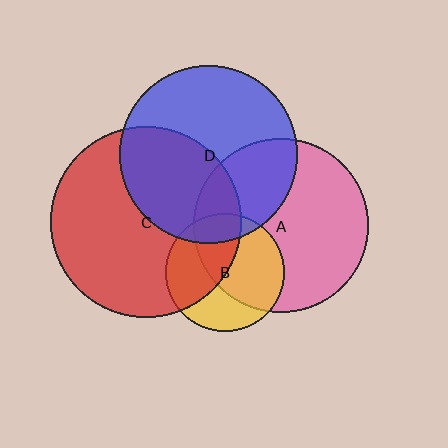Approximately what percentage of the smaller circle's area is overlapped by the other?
Approximately 60%.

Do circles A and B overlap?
Yes.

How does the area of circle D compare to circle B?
Approximately 2.3 times.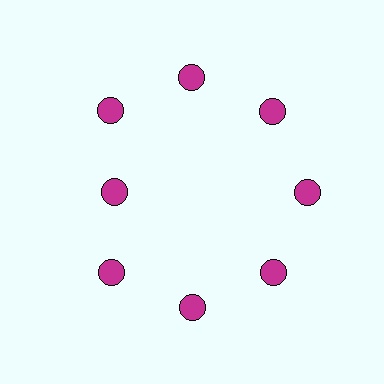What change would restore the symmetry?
The symmetry would be restored by moving it outward, back onto the ring so that all 8 circles sit at equal angles and equal distance from the center.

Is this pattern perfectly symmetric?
No. The 8 magenta circles are arranged in a ring, but one element near the 9 o'clock position is pulled inward toward the center, breaking the 8-fold rotational symmetry.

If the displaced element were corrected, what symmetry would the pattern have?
It would have 8-fold rotational symmetry — the pattern would map onto itself every 45 degrees.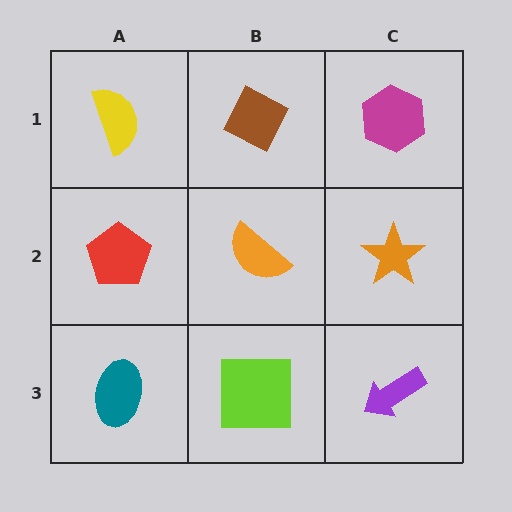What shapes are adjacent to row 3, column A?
A red pentagon (row 2, column A), a lime square (row 3, column B).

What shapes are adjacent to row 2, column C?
A magenta hexagon (row 1, column C), a purple arrow (row 3, column C), an orange semicircle (row 2, column B).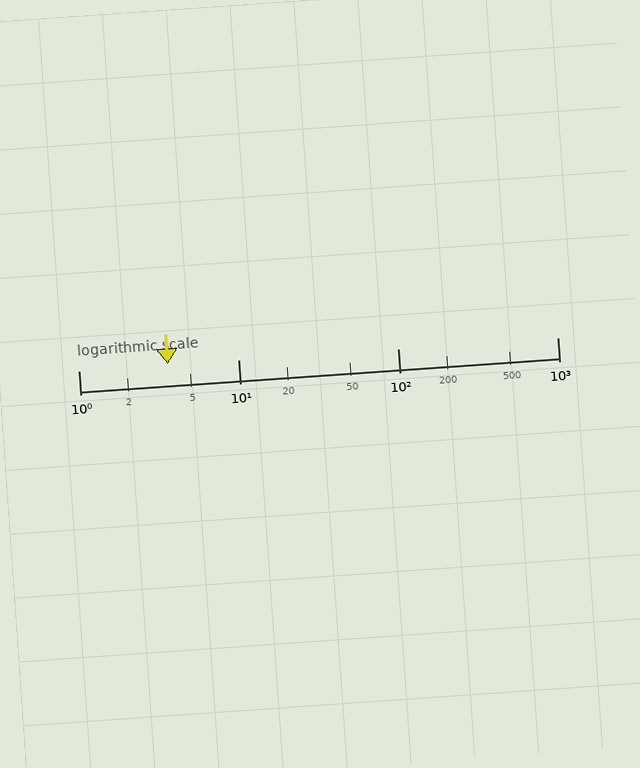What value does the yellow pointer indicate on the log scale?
The pointer indicates approximately 3.6.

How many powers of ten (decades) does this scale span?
The scale spans 3 decades, from 1 to 1000.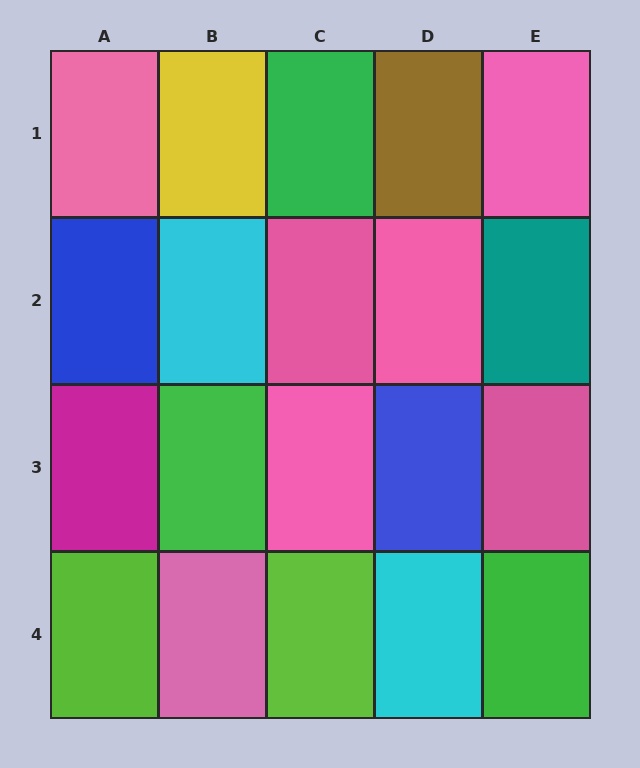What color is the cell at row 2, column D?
Pink.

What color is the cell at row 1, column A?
Pink.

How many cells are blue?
2 cells are blue.